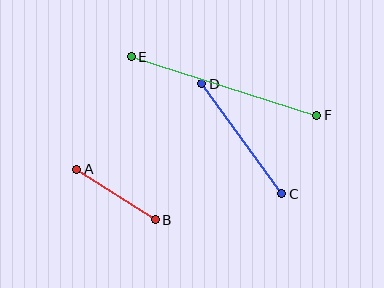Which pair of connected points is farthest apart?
Points E and F are farthest apart.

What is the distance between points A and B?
The distance is approximately 93 pixels.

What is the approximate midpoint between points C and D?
The midpoint is at approximately (242, 139) pixels.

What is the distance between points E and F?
The distance is approximately 194 pixels.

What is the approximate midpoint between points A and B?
The midpoint is at approximately (116, 195) pixels.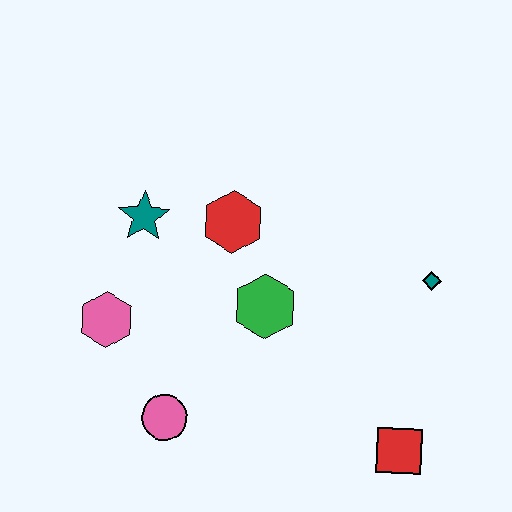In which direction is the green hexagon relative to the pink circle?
The green hexagon is above the pink circle.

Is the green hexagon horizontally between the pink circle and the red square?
Yes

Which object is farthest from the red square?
The teal star is farthest from the red square.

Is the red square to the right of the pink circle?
Yes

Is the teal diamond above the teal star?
No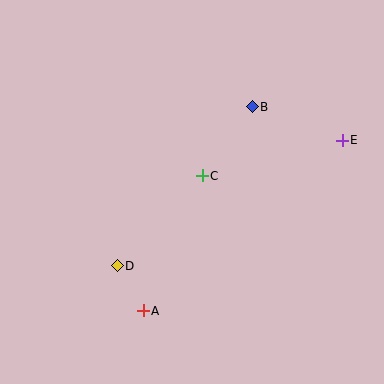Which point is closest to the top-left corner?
Point C is closest to the top-left corner.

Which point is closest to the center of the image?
Point C at (202, 176) is closest to the center.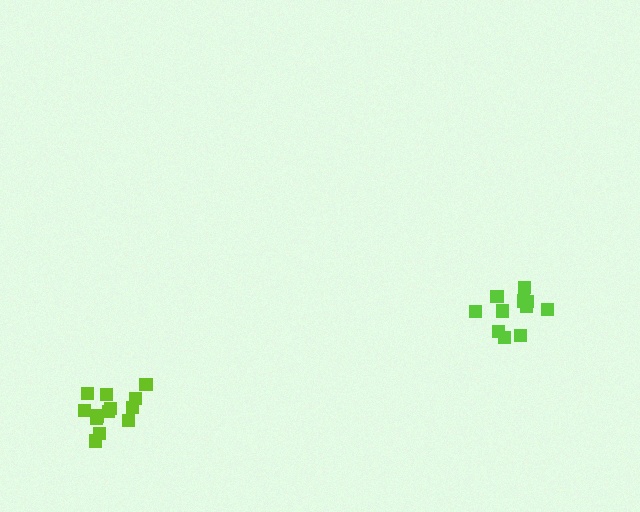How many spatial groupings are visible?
There are 2 spatial groupings.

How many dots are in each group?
Group 1: 11 dots, Group 2: 13 dots (24 total).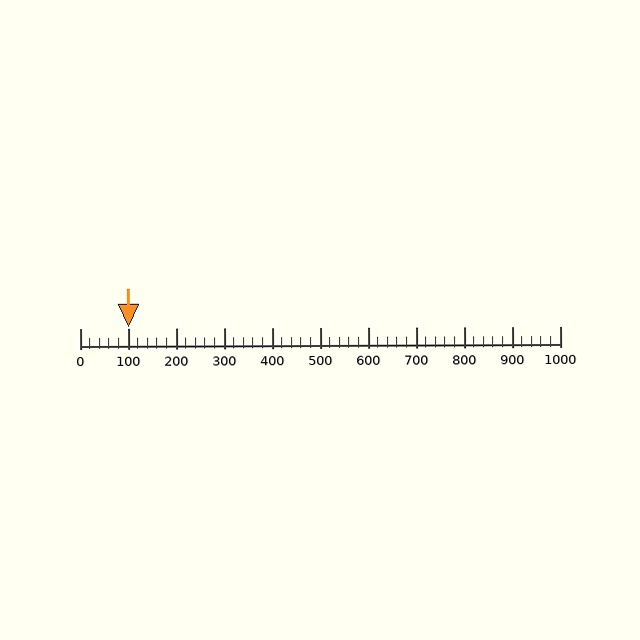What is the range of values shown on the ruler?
The ruler shows values from 0 to 1000.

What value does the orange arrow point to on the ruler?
The orange arrow points to approximately 100.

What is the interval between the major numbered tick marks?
The major tick marks are spaced 100 units apart.